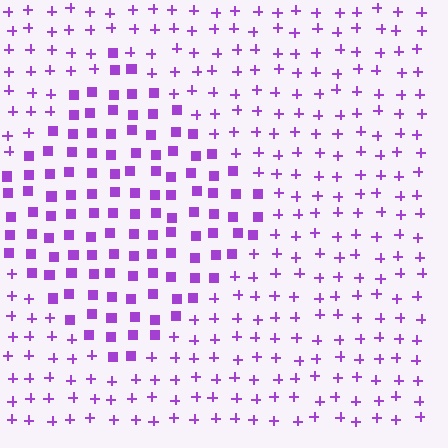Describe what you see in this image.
The image is filled with small purple elements arranged in a uniform grid. A diamond-shaped region contains squares, while the surrounding area contains plus signs. The boundary is defined purely by the change in element shape.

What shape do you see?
I see a diamond.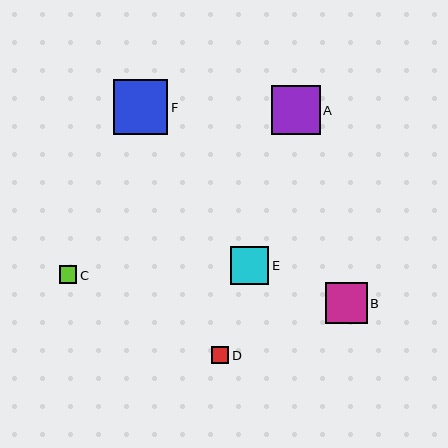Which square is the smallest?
Square D is the smallest with a size of approximately 17 pixels.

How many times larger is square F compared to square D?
Square F is approximately 3.2 times the size of square D.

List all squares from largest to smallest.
From largest to smallest: F, A, B, E, C, D.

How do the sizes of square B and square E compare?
Square B and square E are approximately the same size.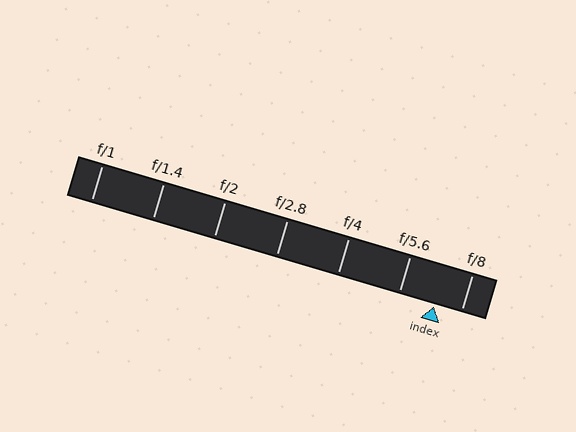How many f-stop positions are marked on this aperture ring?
There are 7 f-stop positions marked.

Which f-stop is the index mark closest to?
The index mark is closest to f/8.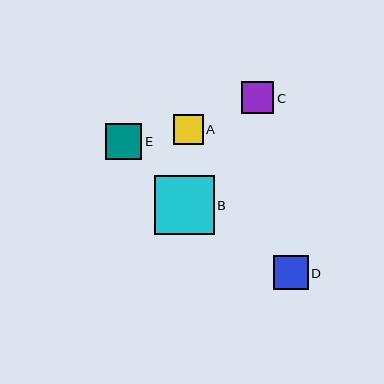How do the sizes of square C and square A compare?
Square C and square A are approximately the same size.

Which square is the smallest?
Square A is the smallest with a size of approximately 30 pixels.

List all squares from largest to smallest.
From largest to smallest: B, E, D, C, A.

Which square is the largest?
Square B is the largest with a size of approximately 59 pixels.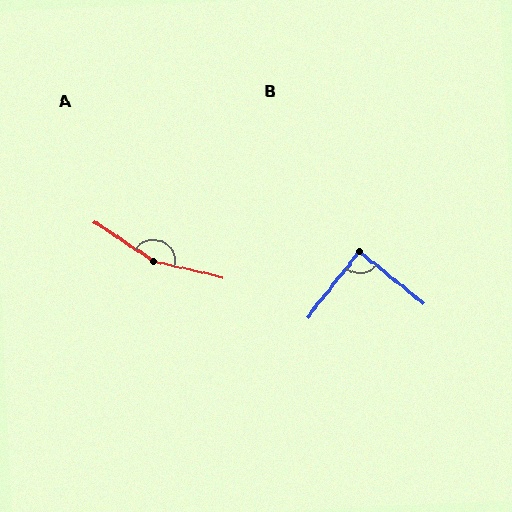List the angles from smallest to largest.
B (89°), A (160°).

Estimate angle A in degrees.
Approximately 160 degrees.